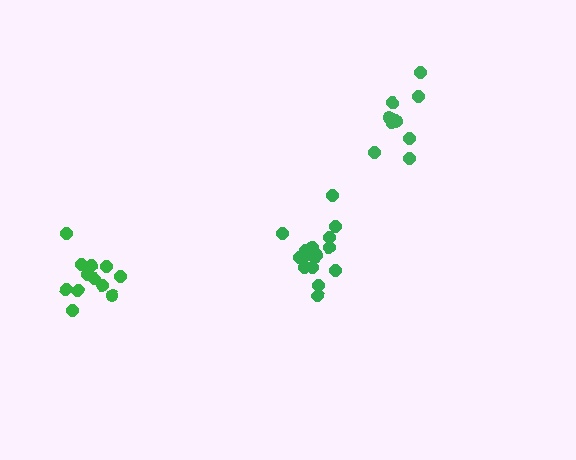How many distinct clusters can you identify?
There are 3 distinct clusters.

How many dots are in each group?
Group 1: 12 dots, Group 2: 16 dots, Group 3: 10 dots (38 total).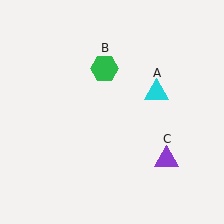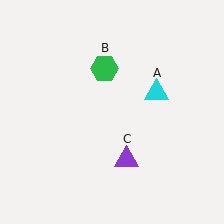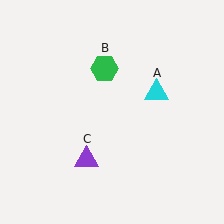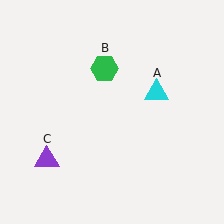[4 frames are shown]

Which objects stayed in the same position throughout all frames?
Cyan triangle (object A) and green hexagon (object B) remained stationary.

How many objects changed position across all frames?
1 object changed position: purple triangle (object C).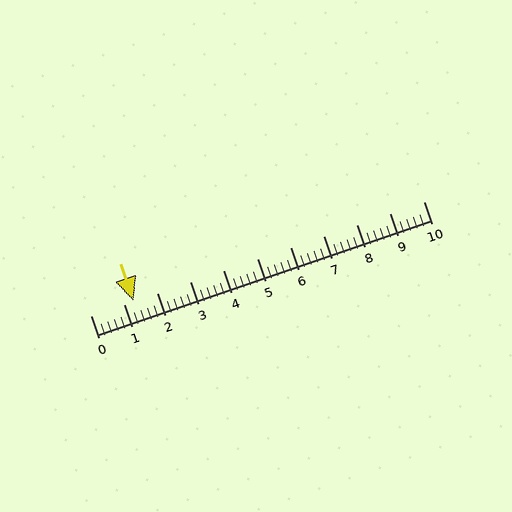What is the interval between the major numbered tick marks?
The major tick marks are spaced 1 units apart.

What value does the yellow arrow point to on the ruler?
The yellow arrow points to approximately 1.3.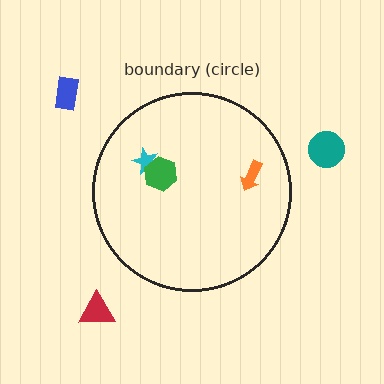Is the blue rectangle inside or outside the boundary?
Outside.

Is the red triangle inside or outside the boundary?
Outside.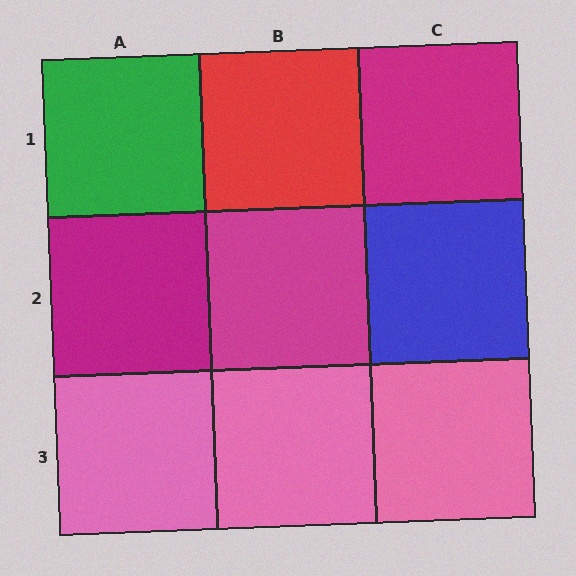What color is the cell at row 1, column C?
Magenta.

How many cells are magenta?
3 cells are magenta.